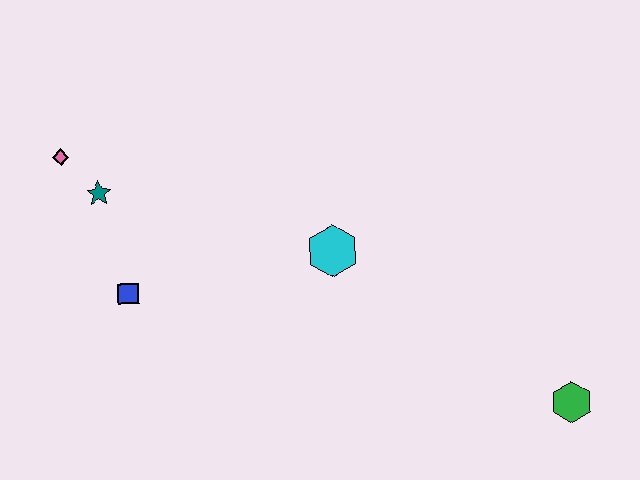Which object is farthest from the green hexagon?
The pink diamond is farthest from the green hexagon.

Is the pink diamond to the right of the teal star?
No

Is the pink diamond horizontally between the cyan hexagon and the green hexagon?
No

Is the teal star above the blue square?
Yes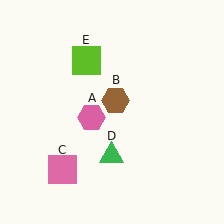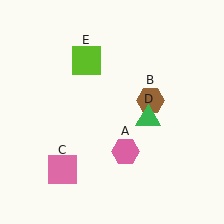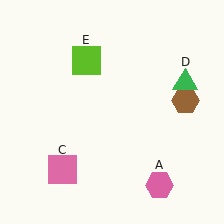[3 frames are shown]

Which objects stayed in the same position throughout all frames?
Pink square (object C) and lime square (object E) remained stationary.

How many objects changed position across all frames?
3 objects changed position: pink hexagon (object A), brown hexagon (object B), green triangle (object D).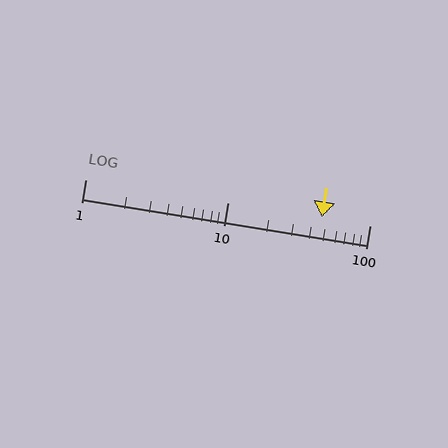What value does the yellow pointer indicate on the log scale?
The pointer indicates approximately 46.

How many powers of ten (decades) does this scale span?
The scale spans 2 decades, from 1 to 100.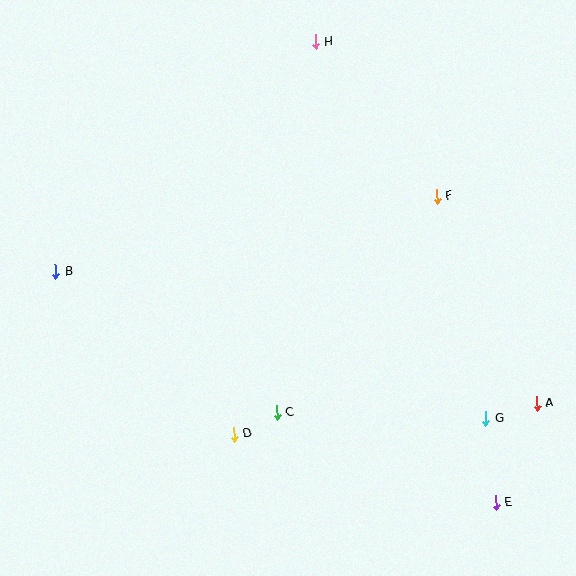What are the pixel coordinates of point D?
Point D is at (234, 434).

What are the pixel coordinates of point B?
Point B is at (56, 272).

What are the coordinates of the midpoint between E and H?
The midpoint between E and H is at (406, 272).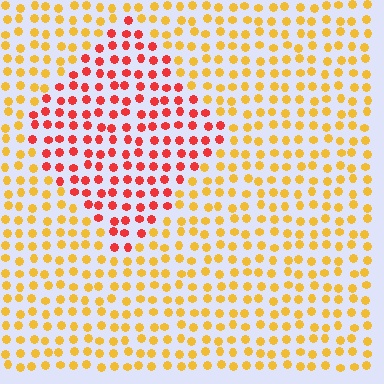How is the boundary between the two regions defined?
The boundary is defined purely by a slight shift in hue (about 45 degrees). Spacing, size, and orientation are identical on both sides.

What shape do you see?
I see a diamond.